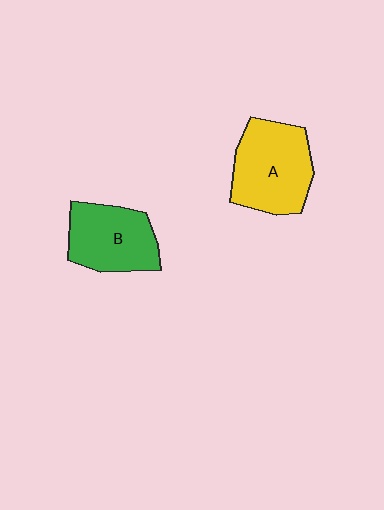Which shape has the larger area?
Shape A (yellow).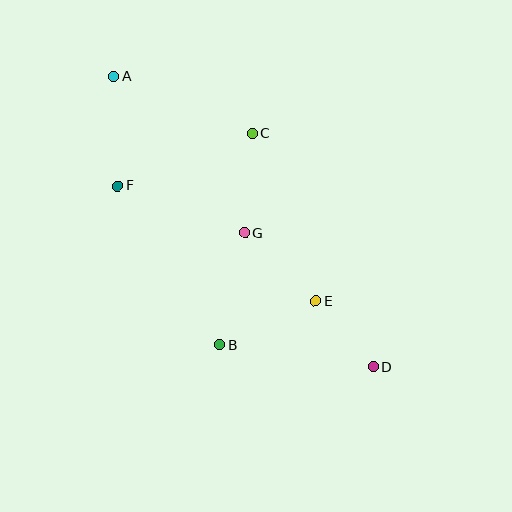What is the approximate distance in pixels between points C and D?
The distance between C and D is approximately 263 pixels.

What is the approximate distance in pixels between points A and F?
The distance between A and F is approximately 109 pixels.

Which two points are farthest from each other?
Points A and D are farthest from each other.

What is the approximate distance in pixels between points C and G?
The distance between C and G is approximately 100 pixels.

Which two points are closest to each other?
Points D and E are closest to each other.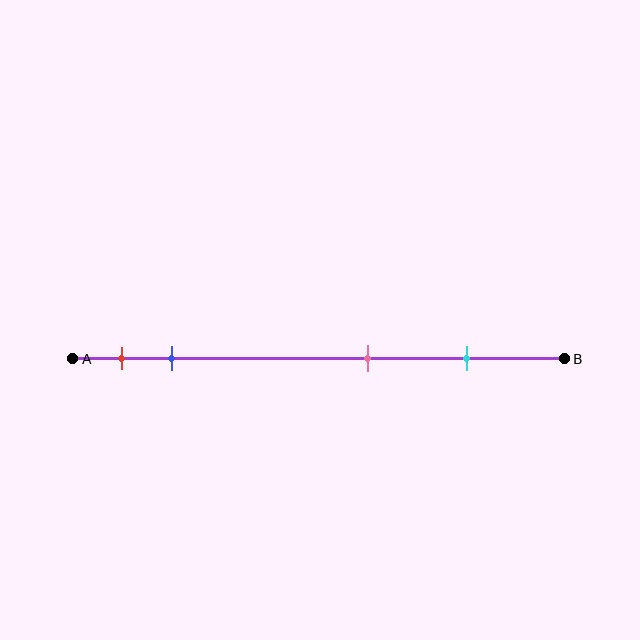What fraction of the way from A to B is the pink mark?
The pink mark is approximately 60% (0.6) of the way from A to B.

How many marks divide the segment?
There are 4 marks dividing the segment.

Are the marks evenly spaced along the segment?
No, the marks are not evenly spaced.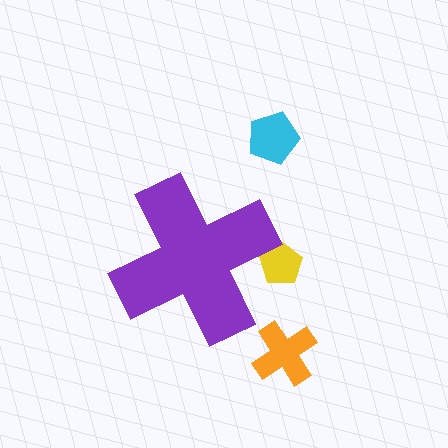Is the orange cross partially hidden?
No, the orange cross is fully visible.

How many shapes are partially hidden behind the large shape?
1 shape is partially hidden.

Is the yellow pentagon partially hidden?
Yes, the yellow pentagon is partially hidden behind the purple cross.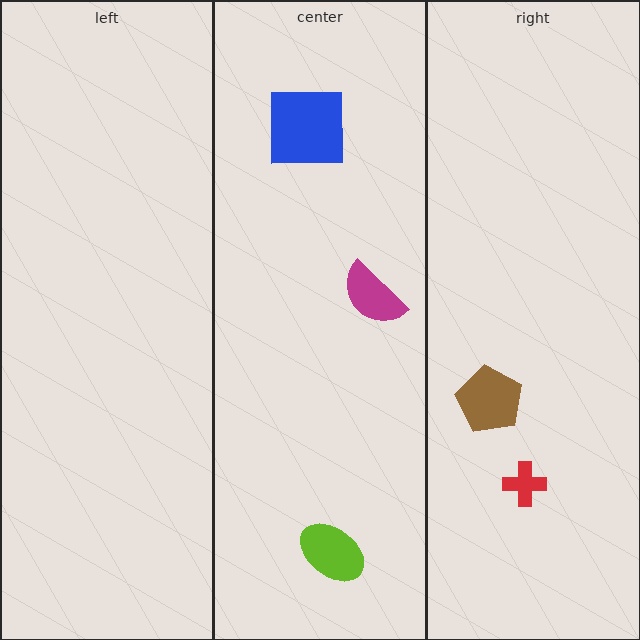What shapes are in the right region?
The red cross, the brown pentagon.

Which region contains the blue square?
The center region.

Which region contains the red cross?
The right region.